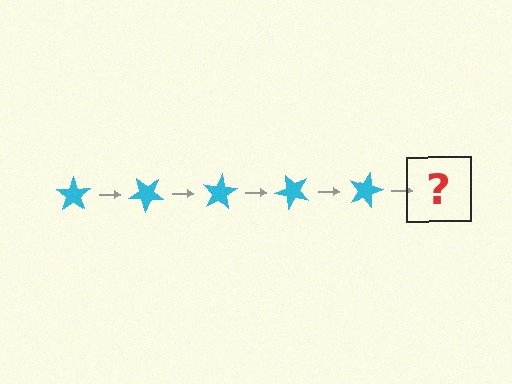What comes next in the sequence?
The next element should be a cyan star rotated 200 degrees.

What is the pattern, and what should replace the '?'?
The pattern is that the star rotates 40 degrees each step. The '?' should be a cyan star rotated 200 degrees.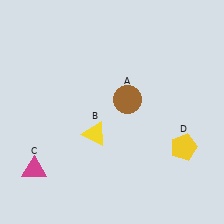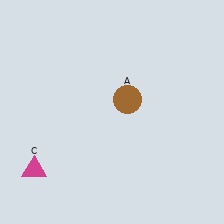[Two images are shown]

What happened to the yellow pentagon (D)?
The yellow pentagon (D) was removed in Image 2. It was in the bottom-right area of Image 1.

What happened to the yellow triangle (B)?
The yellow triangle (B) was removed in Image 2. It was in the bottom-left area of Image 1.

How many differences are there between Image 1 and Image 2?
There are 2 differences between the two images.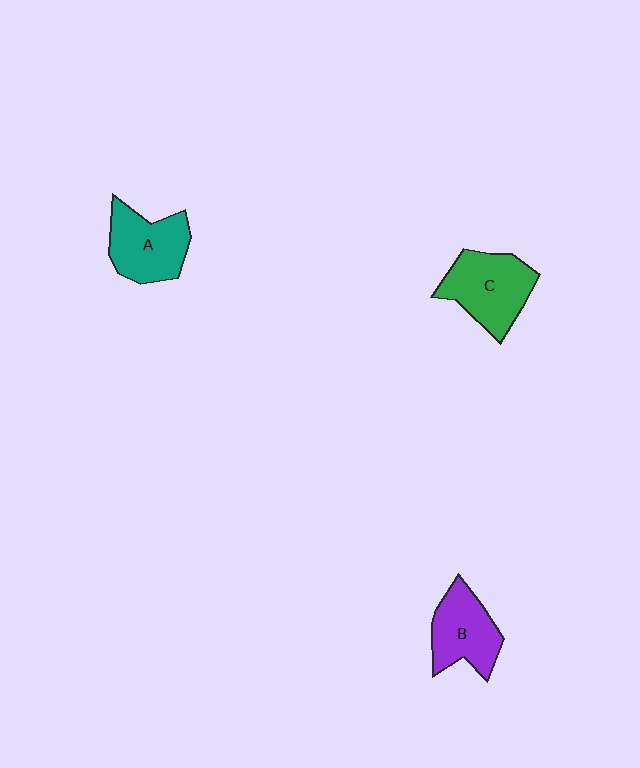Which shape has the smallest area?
Shape B (purple).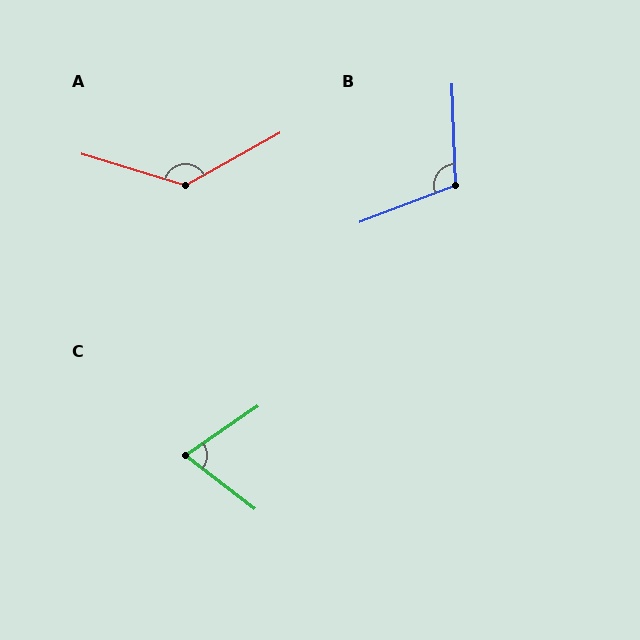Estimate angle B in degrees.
Approximately 109 degrees.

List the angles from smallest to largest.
C (72°), B (109°), A (134°).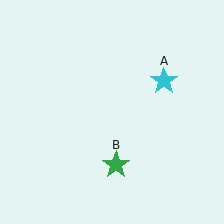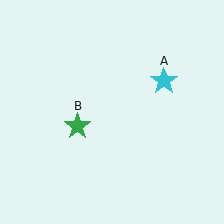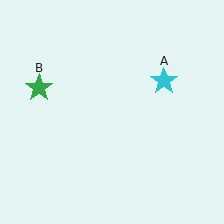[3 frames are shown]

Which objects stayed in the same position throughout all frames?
Cyan star (object A) remained stationary.